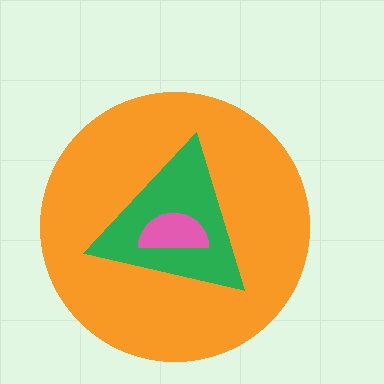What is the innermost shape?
The pink semicircle.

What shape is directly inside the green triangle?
The pink semicircle.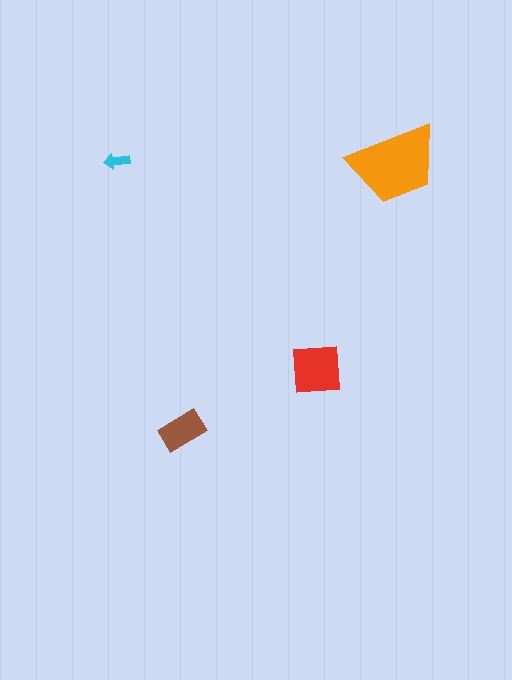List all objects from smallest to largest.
The cyan arrow, the brown rectangle, the red square, the orange trapezoid.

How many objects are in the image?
There are 4 objects in the image.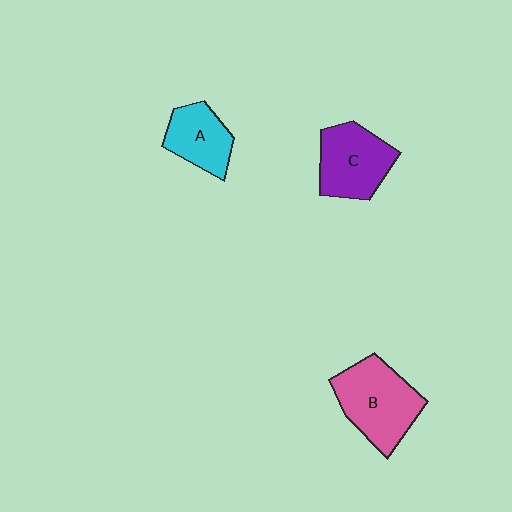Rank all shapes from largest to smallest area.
From largest to smallest: B (pink), C (purple), A (cyan).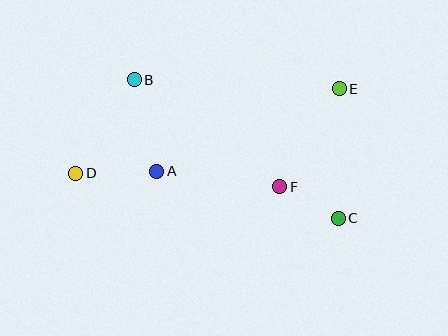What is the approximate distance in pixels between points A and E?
The distance between A and E is approximately 201 pixels.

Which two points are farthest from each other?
Points D and E are farthest from each other.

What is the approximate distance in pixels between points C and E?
The distance between C and E is approximately 129 pixels.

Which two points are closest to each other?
Points C and F are closest to each other.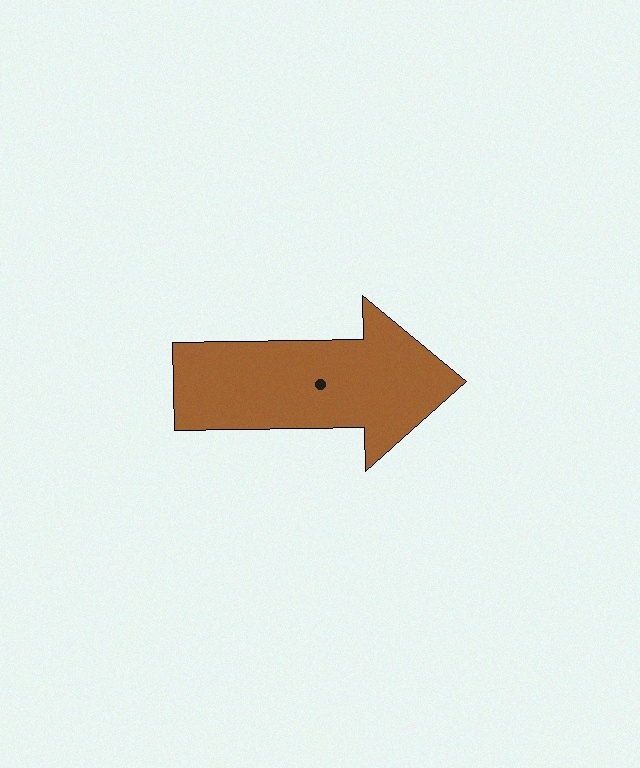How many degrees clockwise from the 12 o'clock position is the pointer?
Approximately 89 degrees.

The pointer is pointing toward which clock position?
Roughly 3 o'clock.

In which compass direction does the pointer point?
East.